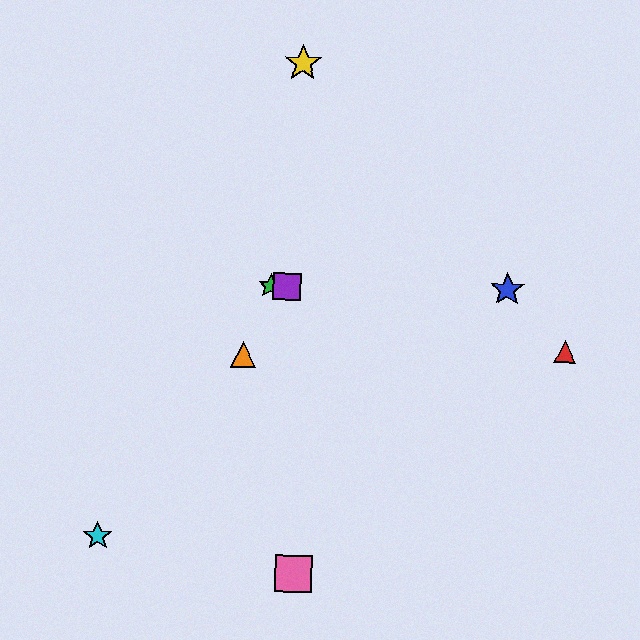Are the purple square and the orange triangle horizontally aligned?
No, the purple square is at y≈286 and the orange triangle is at y≈355.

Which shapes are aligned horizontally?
The blue star, the green star, the purple square are aligned horizontally.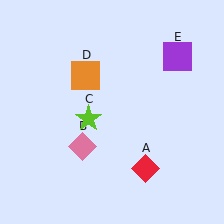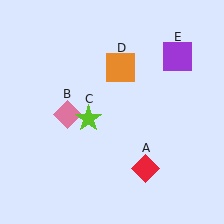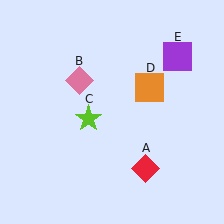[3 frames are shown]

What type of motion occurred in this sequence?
The pink diamond (object B), orange square (object D) rotated clockwise around the center of the scene.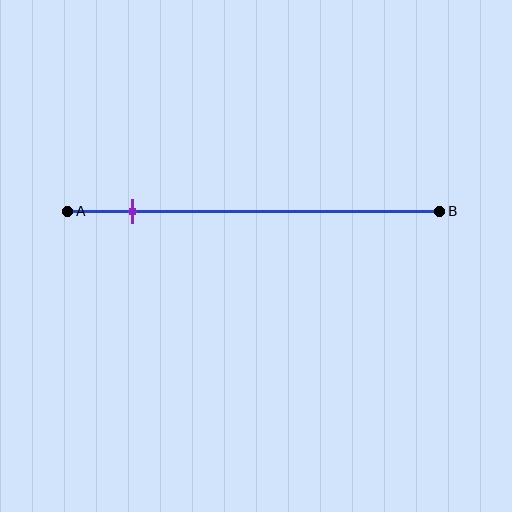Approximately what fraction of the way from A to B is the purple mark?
The purple mark is approximately 20% of the way from A to B.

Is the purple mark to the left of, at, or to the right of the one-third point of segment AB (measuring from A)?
The purple mark is to the left of the one-third point of segment AB.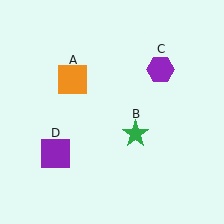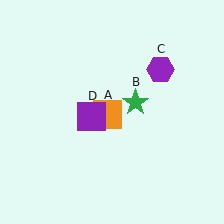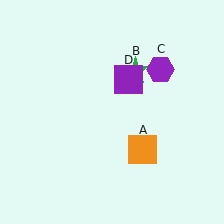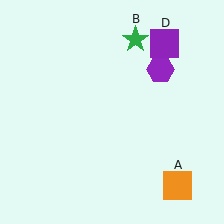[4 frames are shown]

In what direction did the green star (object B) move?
The green star (object B) moved up.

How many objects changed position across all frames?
3 objects changed position: orange square (object A), green star (object B), purple square (object D).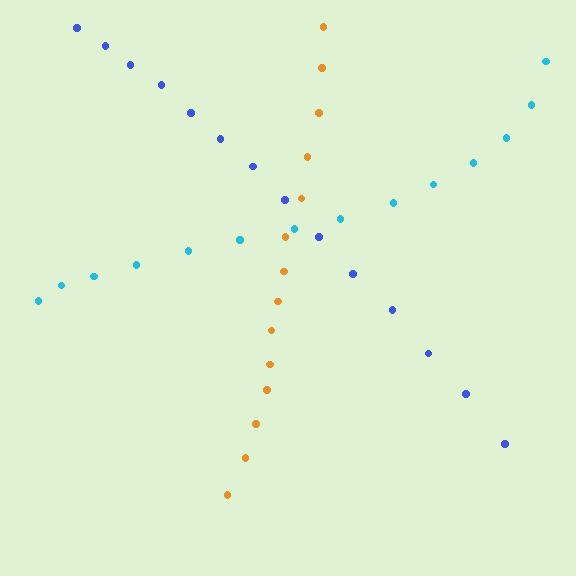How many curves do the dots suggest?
There are 3 distinct paths.